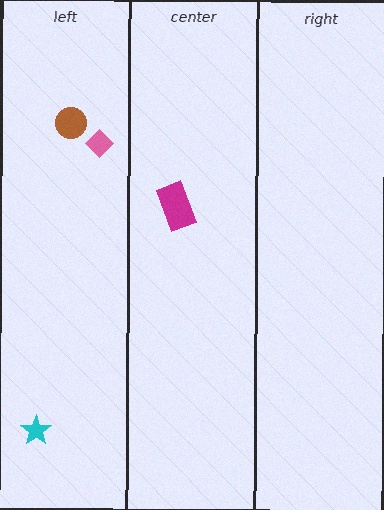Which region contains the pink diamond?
The left region.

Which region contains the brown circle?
The left region.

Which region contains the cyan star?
The left region.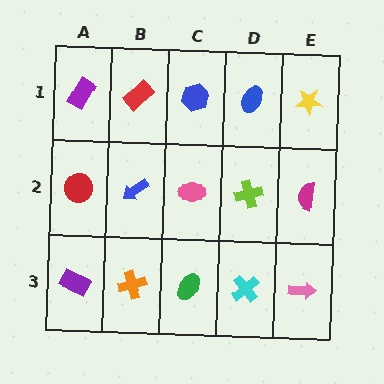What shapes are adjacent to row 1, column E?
A magenta semicircle (row 2, column E), a blue ellipse (row 1, column D).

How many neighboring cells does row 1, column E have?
2.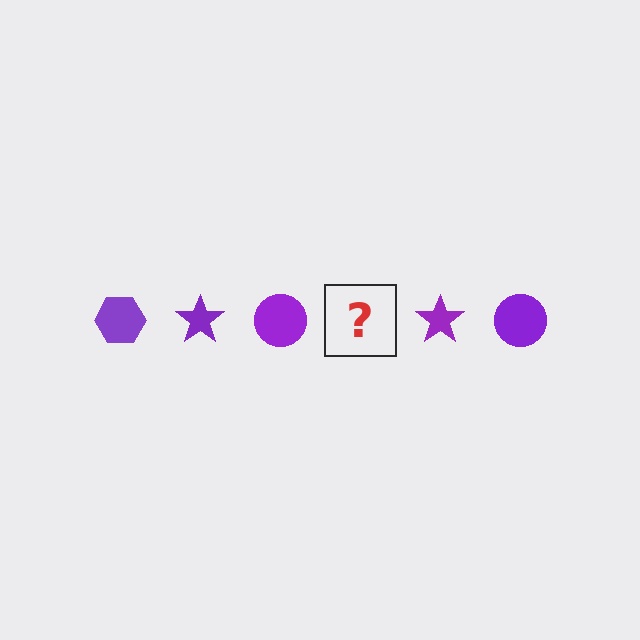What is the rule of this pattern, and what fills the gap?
The rule is that the pattern cycles through hexagon, star, circle shapes in purple. The gap should be filled with a purple hexagon.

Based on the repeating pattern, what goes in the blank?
The blank should be a purple hexagon.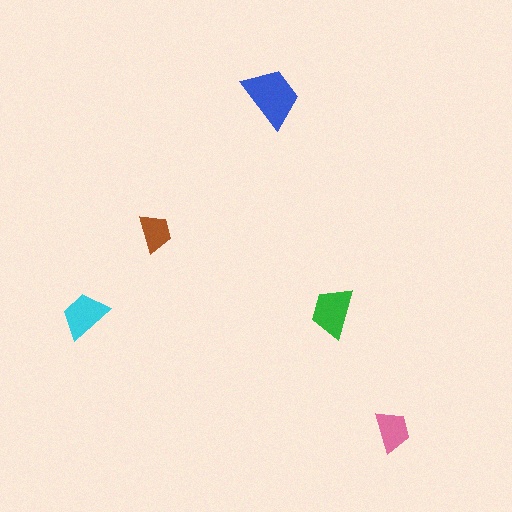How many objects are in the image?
There are 5 objects in the image.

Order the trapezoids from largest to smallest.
the blue one, the green one, the cyan one, the pink one, the brown one.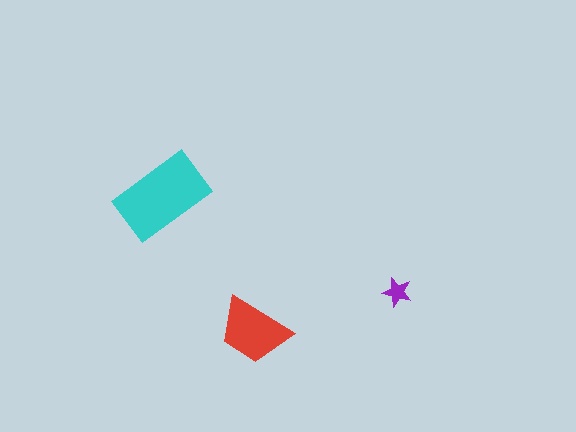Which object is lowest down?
The red trapezoid is bottommost.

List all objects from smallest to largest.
The purple star, the red trapezoid, the cyan rectangle.